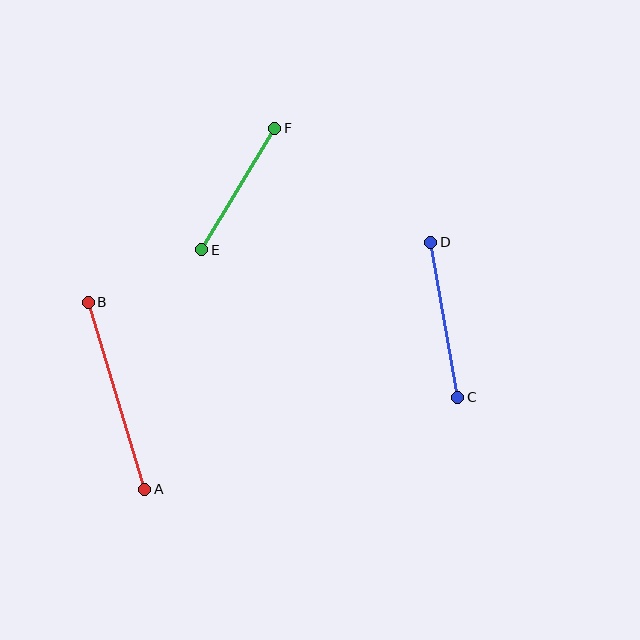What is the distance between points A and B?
The distance is approximately 196 pixels.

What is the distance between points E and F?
The distance is approximately 142 pixels.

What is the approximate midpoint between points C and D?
The midpoint is at approximately (444, 320) pixels.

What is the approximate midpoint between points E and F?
The midpoint is at approximately (238, 189) pixels.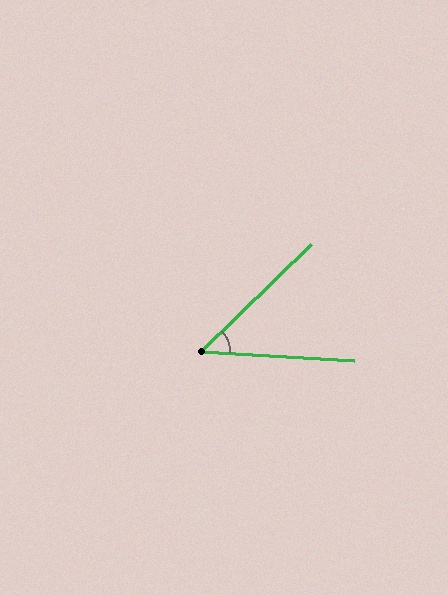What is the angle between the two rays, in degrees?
Approximately 48 degrees.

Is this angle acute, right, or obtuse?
It is acute.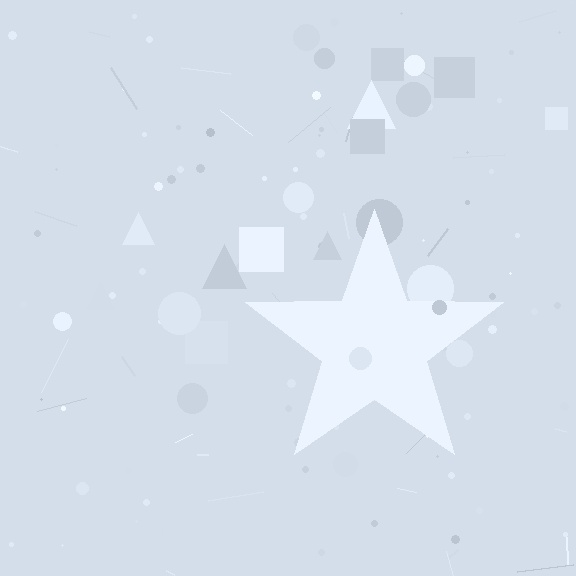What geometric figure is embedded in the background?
A star is embedded in the background.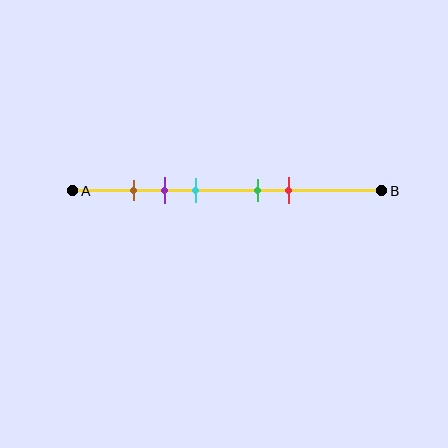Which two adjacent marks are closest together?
The brown and purple marks are the closest adjacent pair.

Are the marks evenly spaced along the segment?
No, the marks are not evenly spaced.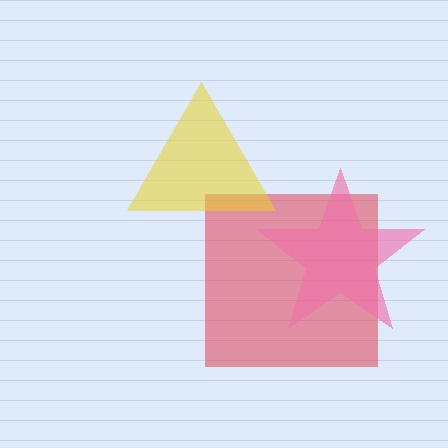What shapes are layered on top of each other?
The layered shapes are: a red square, a pink star, a yellow triangle.